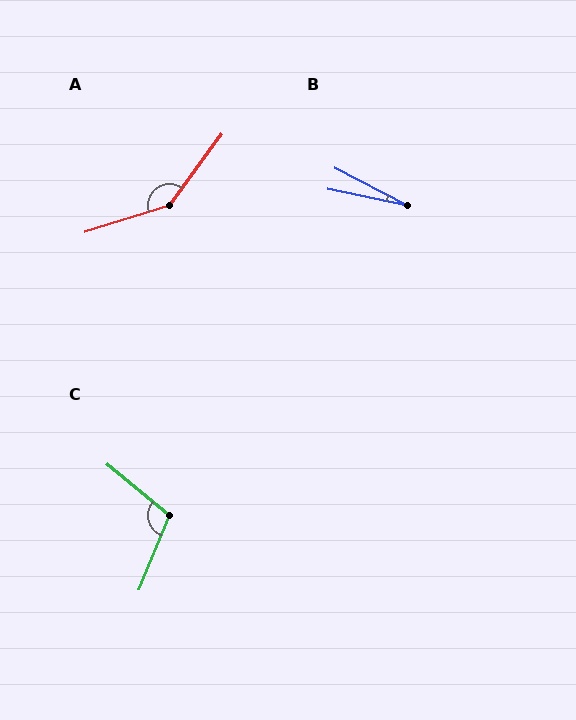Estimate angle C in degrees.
Approximately 108 degrees.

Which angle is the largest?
A, at approximately 144 degrees.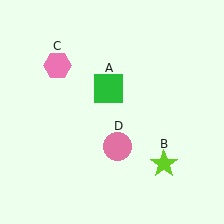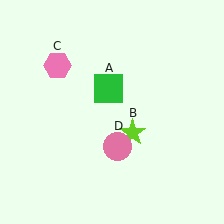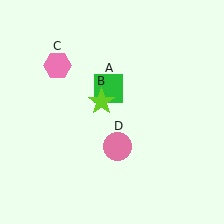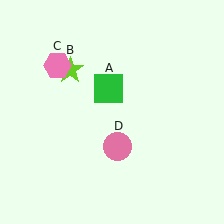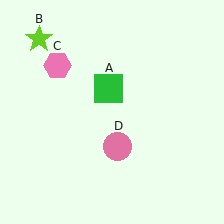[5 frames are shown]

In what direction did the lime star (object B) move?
The lime star (object B) moved up and to the left.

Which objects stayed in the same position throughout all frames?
Green square (object A) and pink hexagon (object C) and pink circle (object D) remained stationary.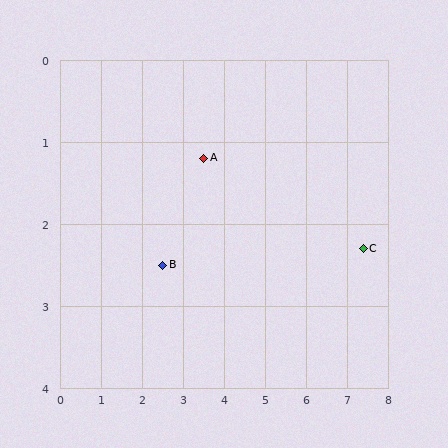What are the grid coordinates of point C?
Point C is at approximately (7.4, 2.3).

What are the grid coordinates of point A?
Point A is at approximately (3.5, 1.2).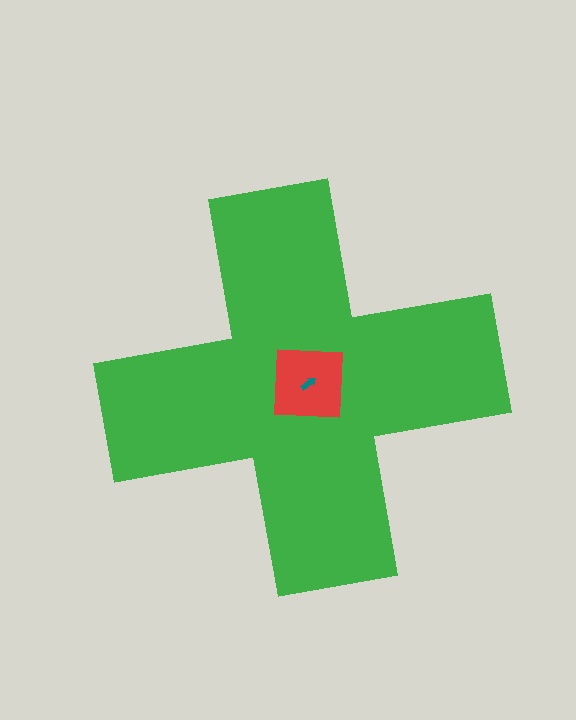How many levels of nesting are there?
3.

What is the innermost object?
The teal arrow.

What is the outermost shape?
The green cross.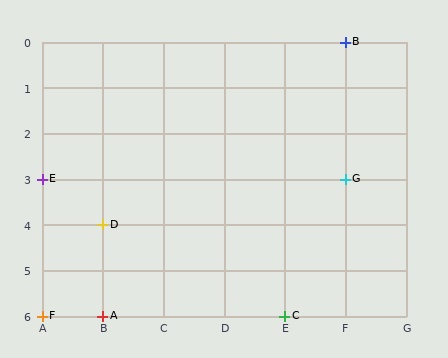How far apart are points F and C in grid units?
Points F and C are 4 columns apart.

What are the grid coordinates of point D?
Point D is at grid coordinates (B, 4).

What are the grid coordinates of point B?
Point B is at grid coordinates (F, 0).